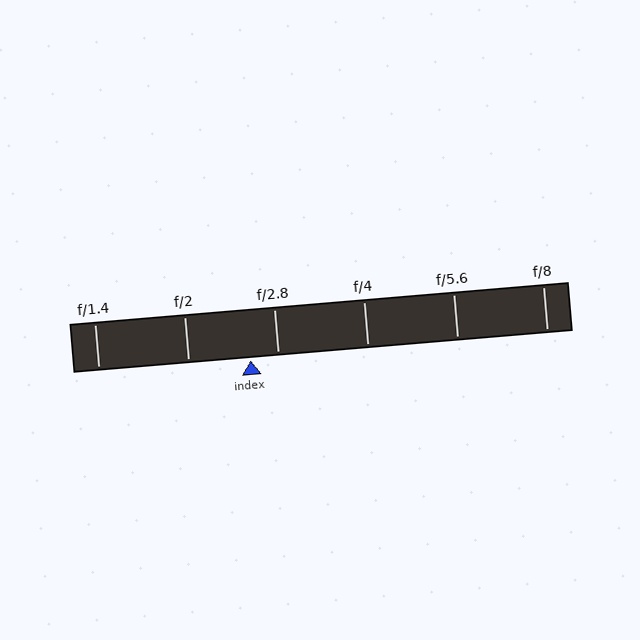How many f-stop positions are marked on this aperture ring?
There are 6 f-stop positions marked.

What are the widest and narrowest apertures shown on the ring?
The widest aperture shown is f/1.4 and the narrowest is f/8.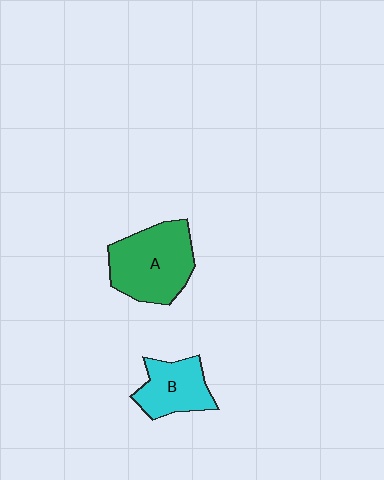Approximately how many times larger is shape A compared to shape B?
Approximately 1.5 times.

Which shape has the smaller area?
Shape B (cyan).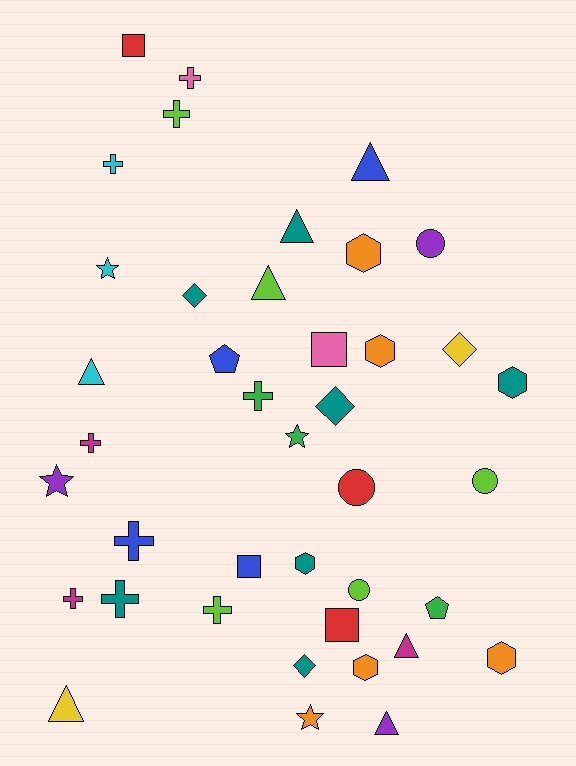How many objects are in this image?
There are 40 objects.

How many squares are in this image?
There are 4 squares.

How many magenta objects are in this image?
There are 3 magenta objects.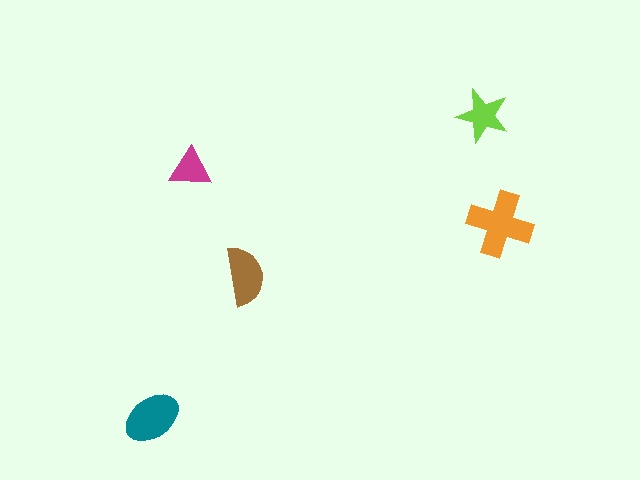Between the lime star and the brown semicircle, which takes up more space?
The brown semicircle.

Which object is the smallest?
The magenta triangle.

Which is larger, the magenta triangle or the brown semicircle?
The brown semicircle.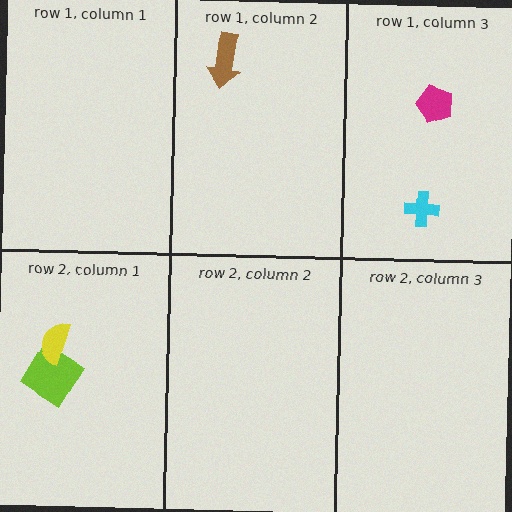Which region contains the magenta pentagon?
The row 1, column 3 region.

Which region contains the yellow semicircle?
The row 2, column 1 region.